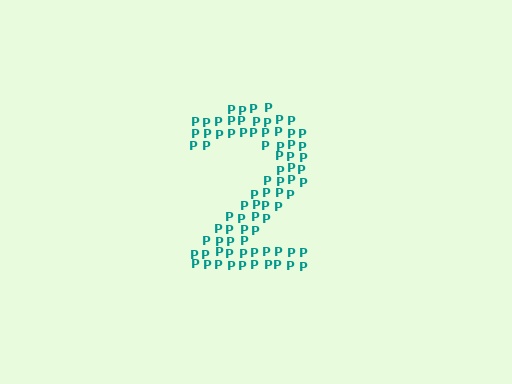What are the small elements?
The small elements are letter P's.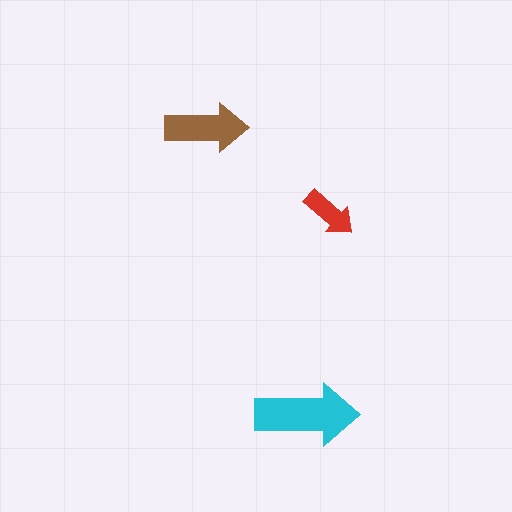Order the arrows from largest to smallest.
the cyan one, the brown one, the red one.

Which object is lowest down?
The cyan arrow is bottommost.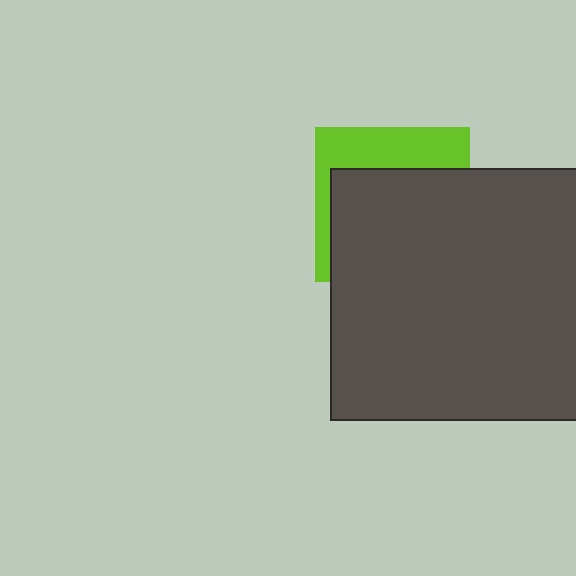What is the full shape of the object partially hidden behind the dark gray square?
The partially hidden object is a lime square.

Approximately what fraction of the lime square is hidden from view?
Roughly 67% of the lime square is hidden behind the dark gray square.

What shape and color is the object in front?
The object in front is a dark gray square.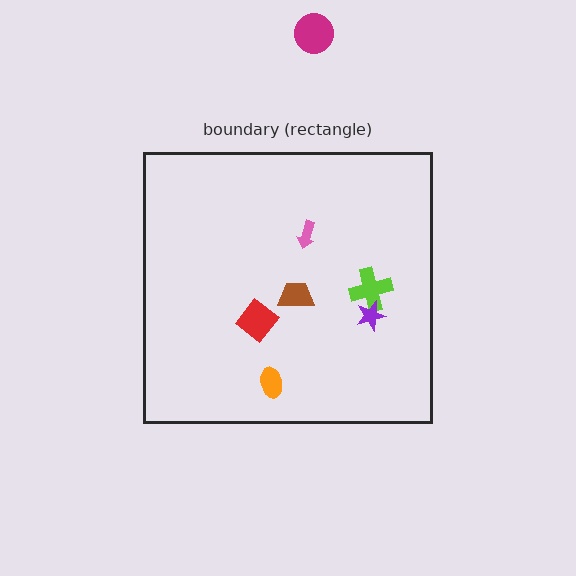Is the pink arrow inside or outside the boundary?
Inside.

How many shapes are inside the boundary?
6 inside, 1 outside.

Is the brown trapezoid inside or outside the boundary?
Inside.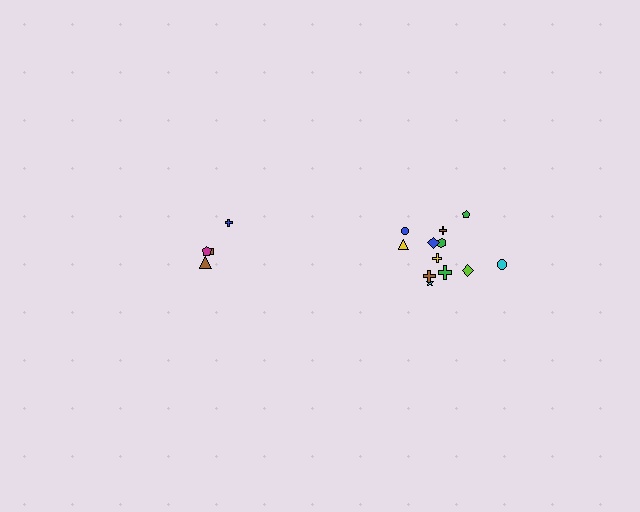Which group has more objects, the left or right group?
The right group.